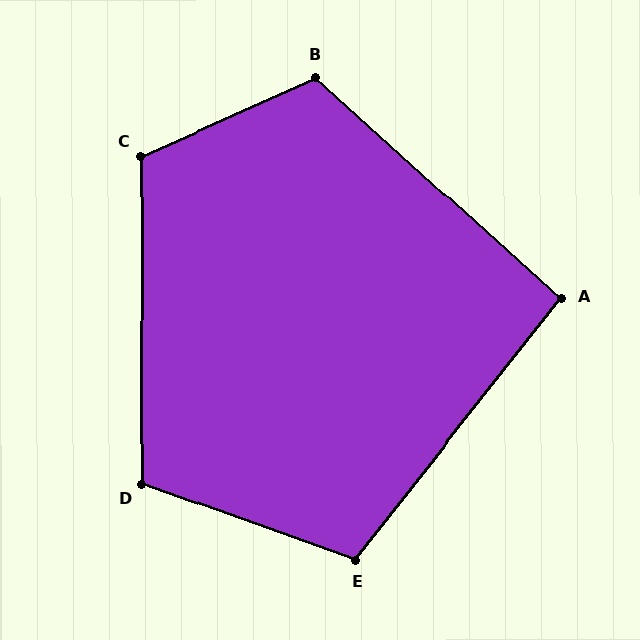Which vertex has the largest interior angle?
C, at approximately 114 degrees.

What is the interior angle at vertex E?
Approximately 109 degrees (obtuse).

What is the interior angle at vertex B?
Approximately 114 degrees (obtuse).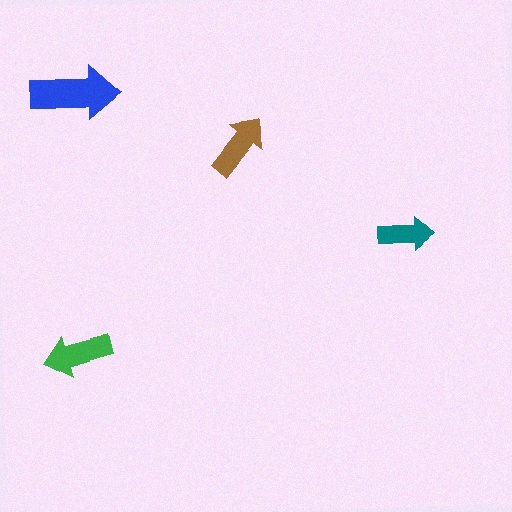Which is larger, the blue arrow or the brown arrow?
The blue one.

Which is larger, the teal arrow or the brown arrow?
The brown one.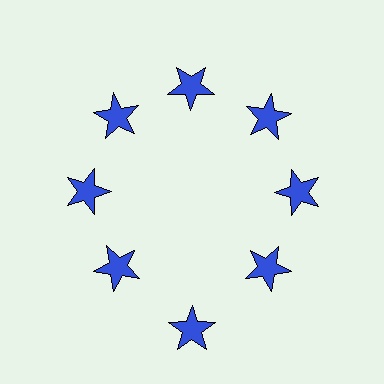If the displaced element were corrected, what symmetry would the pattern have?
It would have 8-fold rotational symmetry — the pattern would map onto itself every 45 degrees.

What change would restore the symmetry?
The symmetry would be restored by moving it inward, back onto the ring so that all 8 stars sit at equal angles and equal distance from the center.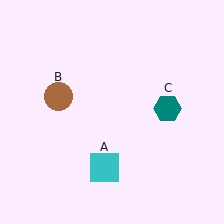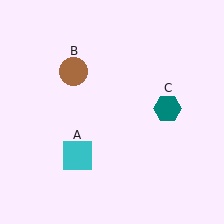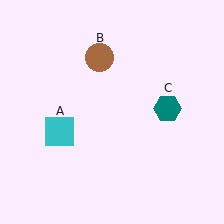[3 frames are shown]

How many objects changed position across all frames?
2 objects changed position: cyan square (object A), brown circle (object B).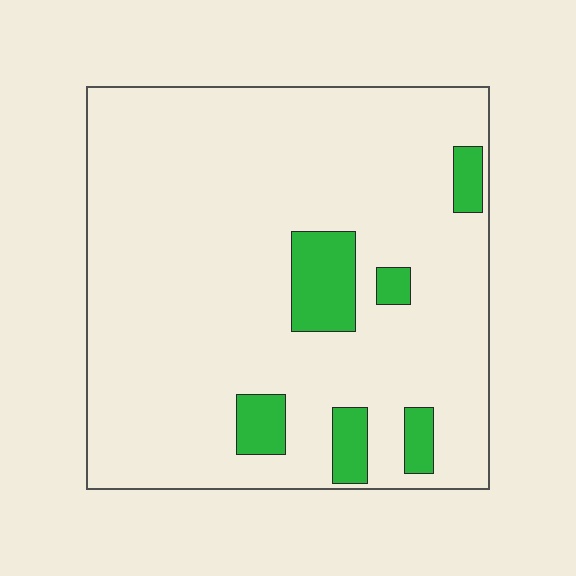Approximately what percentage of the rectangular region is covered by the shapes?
Approximately 10%.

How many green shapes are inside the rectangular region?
6.